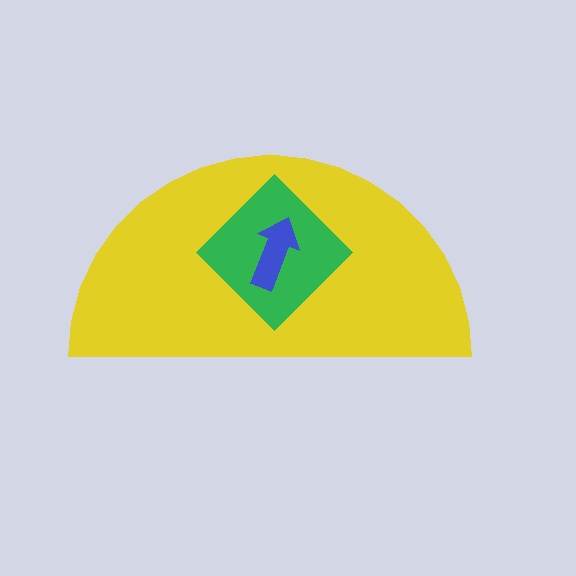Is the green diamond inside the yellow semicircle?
Yes.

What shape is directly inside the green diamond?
The blue arrow.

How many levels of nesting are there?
3.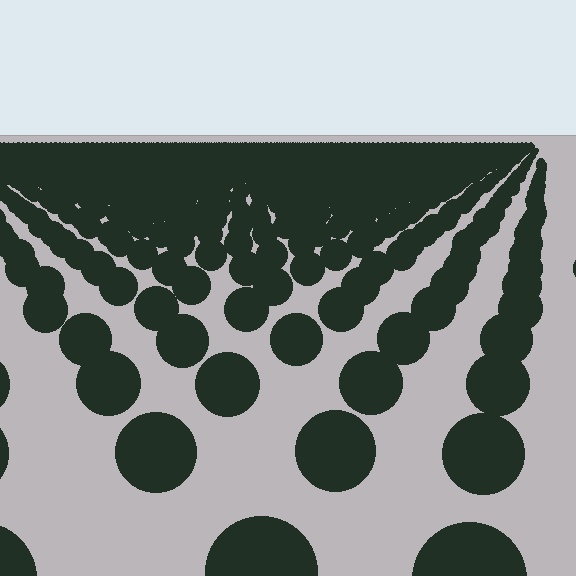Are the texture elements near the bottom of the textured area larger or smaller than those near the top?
Larger. Near the bottom, elements are closer to the viewer and appear at a bigger on-screen size.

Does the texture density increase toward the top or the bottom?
Density increases toward the top.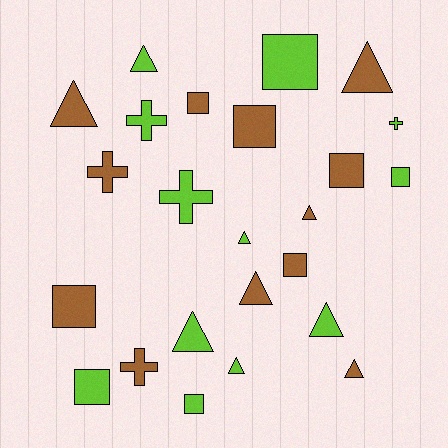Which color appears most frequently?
Lime, with 12 objects.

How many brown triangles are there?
There are 5 brown triangles.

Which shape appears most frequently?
Triangle, with 10 objects.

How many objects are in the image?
There are 24 objects.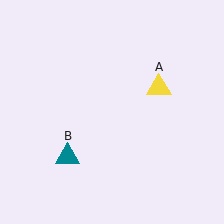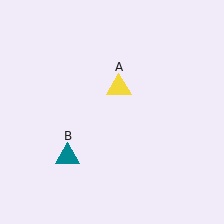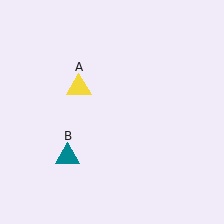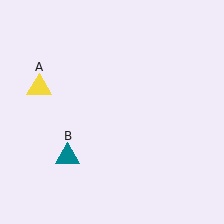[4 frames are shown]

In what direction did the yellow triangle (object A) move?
The yellow triangle (object A) moved left.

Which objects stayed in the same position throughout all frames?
Teal triangle (object B) remained stationary.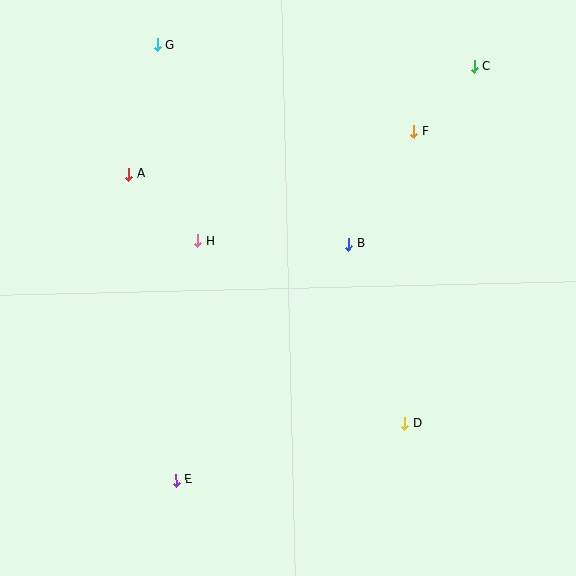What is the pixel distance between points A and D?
The distance between A and D is 372 pixels.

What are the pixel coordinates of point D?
Point D is at (405, 423).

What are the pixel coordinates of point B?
Point B is at (349, 244).